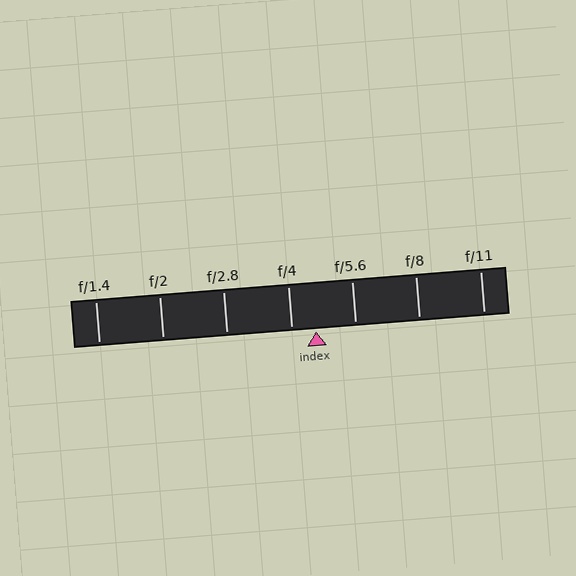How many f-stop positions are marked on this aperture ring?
There are 7 f-stop positions marked.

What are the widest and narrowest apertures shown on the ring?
The widest aperture shown is f/1.4 and the narrowest is f/11.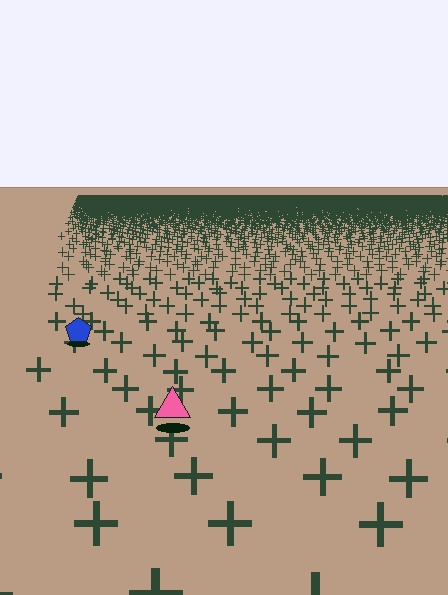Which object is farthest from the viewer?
The blue pentagon is farthest from the viewer. It appears smaller and the ground texture around it is denser.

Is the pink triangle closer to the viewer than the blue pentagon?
Yes. The pink triangle is closer — you can tell from the texture gradient: the ground texture is coarser near it.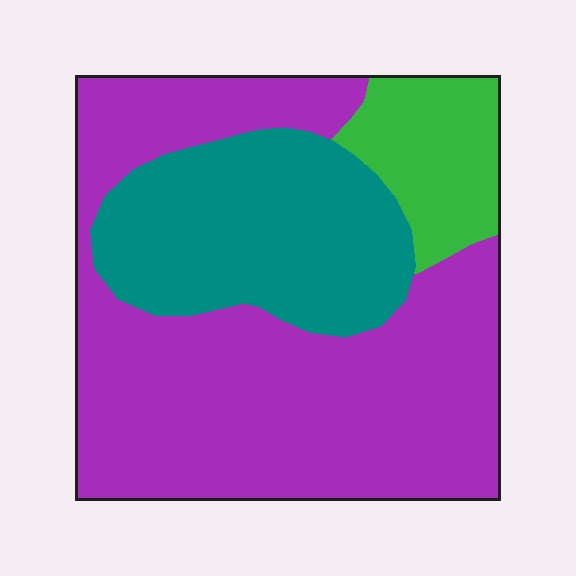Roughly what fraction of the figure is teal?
Teal takes up about one quarter (1/4) of the figure.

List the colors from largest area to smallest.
From largest to smallest: purple, teal, green.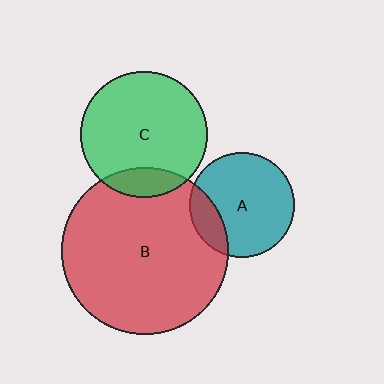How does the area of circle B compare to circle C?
Approximately 1.7 times.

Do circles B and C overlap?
Yes.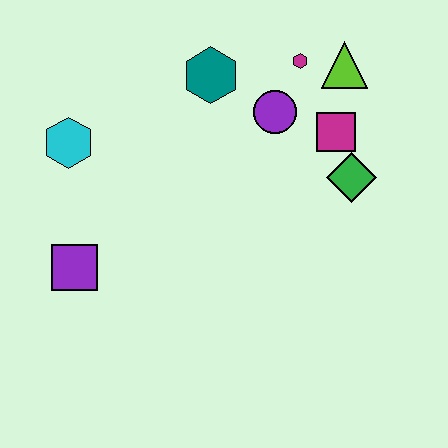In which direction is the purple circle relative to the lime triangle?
The purple circle is to the left of the lime triangle.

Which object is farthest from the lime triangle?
The purple square is farthest from the lime triangle.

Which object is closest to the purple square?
The cyan hexagon is closest to the purple square.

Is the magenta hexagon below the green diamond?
No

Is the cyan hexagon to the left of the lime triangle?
Yes